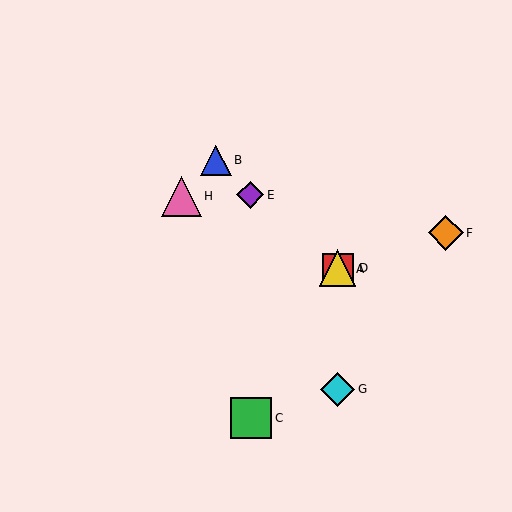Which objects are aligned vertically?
Objects A, D, G are aligned vertically.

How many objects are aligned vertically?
3 objects (A, D, G) are aligned vertically.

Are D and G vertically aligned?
Yes, both are at x≈338.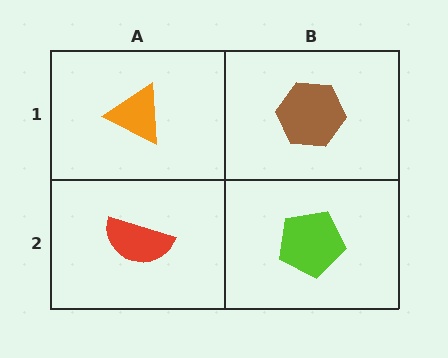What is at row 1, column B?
A brown hexagon.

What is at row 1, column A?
An orange triangle.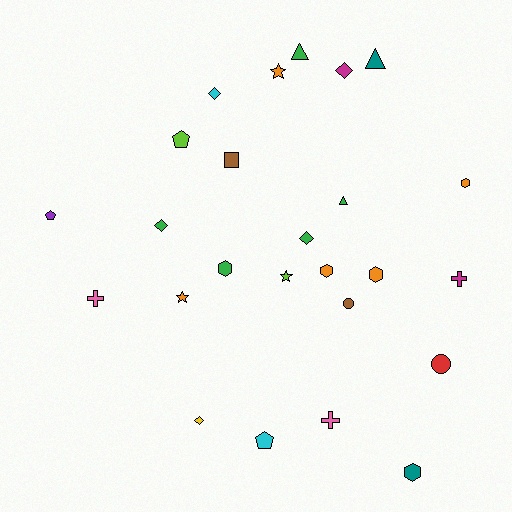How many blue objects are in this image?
There are no blue objects.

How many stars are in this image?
There are 3 stars.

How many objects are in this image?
There are 25 objects.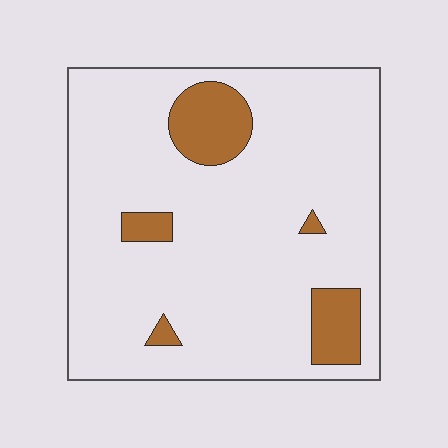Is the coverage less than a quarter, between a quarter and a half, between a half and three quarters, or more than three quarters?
Less than a quarter.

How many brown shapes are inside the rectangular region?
5.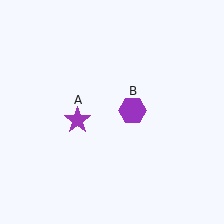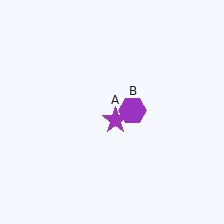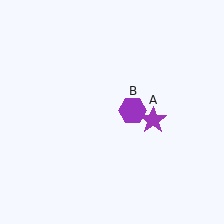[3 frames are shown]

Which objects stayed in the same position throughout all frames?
Purple hexagon (object B) remained stationary.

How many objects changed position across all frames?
1 object changed position: purple star (object A).